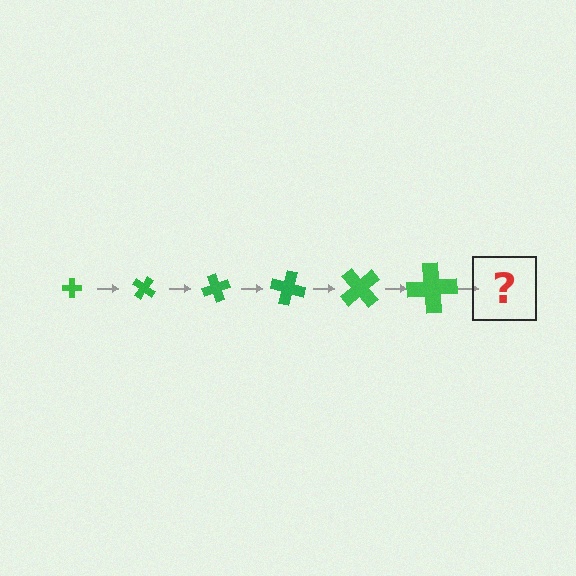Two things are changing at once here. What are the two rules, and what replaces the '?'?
The two rules are that the cross grows larger each step and it rotates 35 degrees each step. The '?' should be a cross, larger than the previous one and rotated 210 degrees from the start.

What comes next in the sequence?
The next element should be a cross, larger than the previous one and rotated 210 degrees from the start.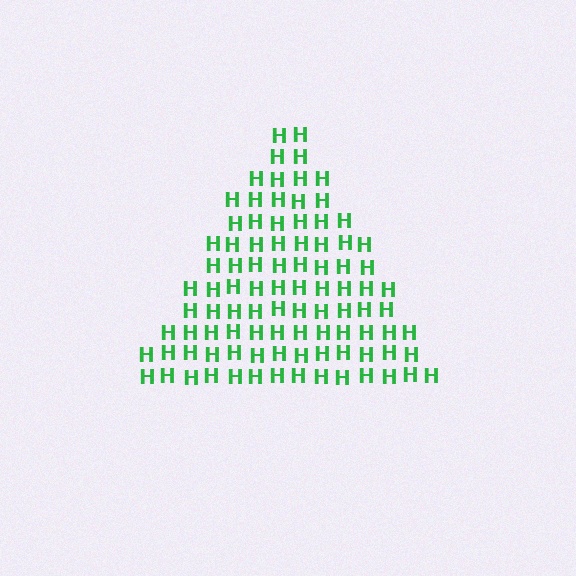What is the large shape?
The large shape is a triangle.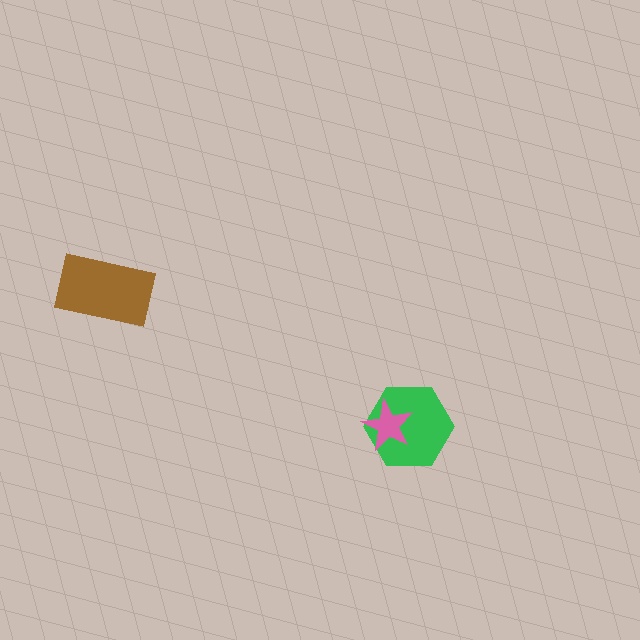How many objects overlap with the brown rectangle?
0 objects overlap with the brown rectangle.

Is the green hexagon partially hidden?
Yes, it is partially covered by another shape.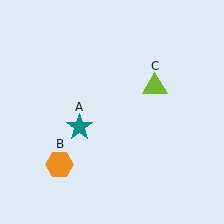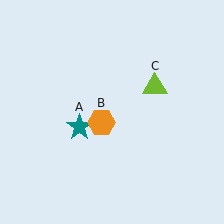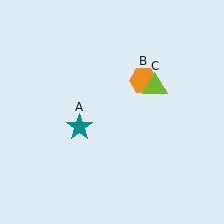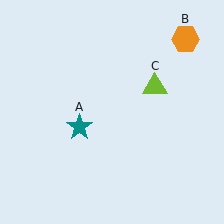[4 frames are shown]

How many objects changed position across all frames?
1 object changed position: orange hexagon (object B).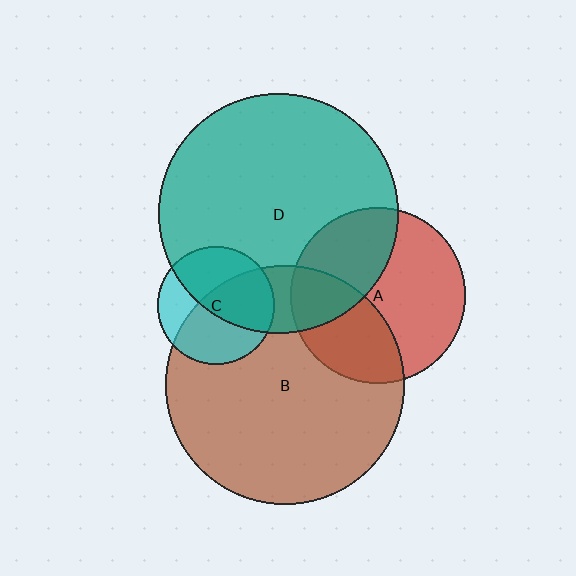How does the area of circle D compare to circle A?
Approximately 1.9 times.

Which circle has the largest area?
Circle D (teal).